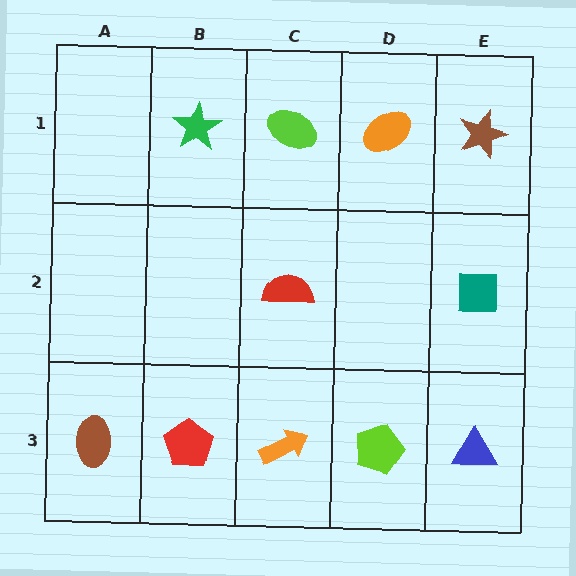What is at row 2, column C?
A red semicircle.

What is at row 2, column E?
A teal square.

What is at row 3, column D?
A lime pentagon.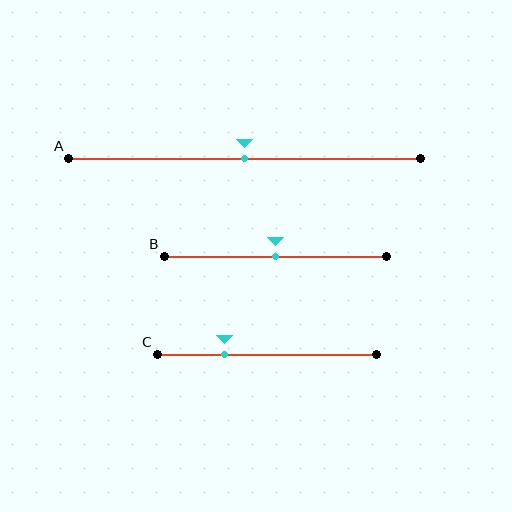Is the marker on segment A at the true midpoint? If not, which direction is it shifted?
Yes, the marker on segment A is at the true midpoint.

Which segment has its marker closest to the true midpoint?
Segment A has its marker closest to the true midpoint.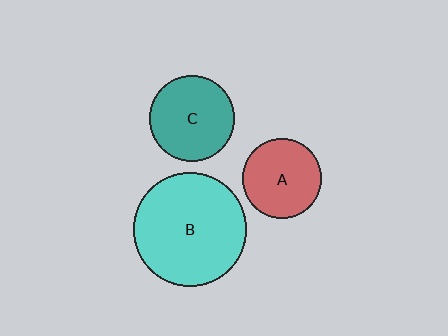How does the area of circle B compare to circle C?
Approximately 1.8 times.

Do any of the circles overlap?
No, none of the circles overlap.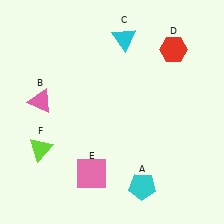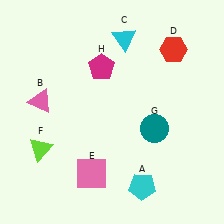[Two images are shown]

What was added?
A teal circle (G), a magenta pentagon (H) were added in Image 2.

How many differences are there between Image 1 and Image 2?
There are 2 differences between the two images.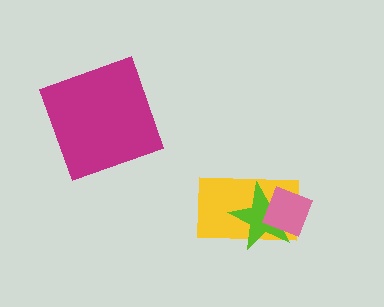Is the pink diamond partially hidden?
No, no other shape covers it.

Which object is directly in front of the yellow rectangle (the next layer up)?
The lime star is directly in front of the yellow rectangle.